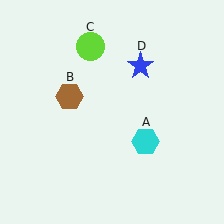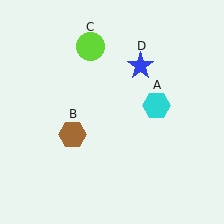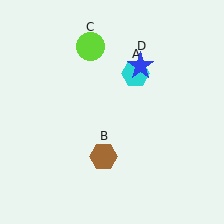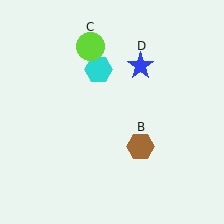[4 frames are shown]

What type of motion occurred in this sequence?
The cyan hexagon (object A), brown hexagon (object B) rotated counterclockwise around the center of the scene.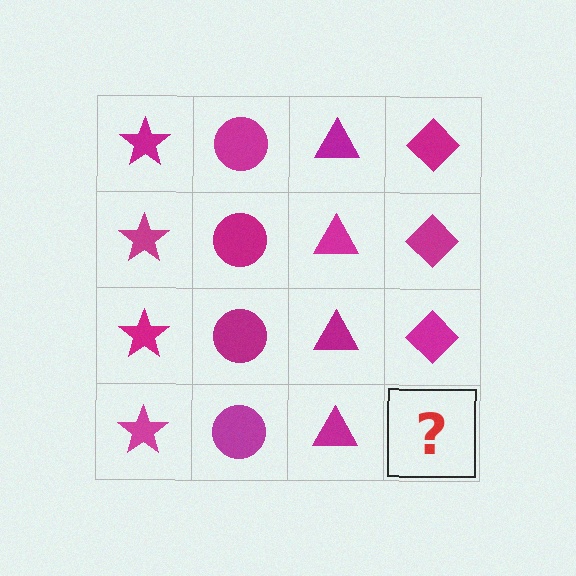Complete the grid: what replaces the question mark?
The question mark should be replaced with a magenta diamond.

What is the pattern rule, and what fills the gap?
The rule is that each column has a consistent shape. The gap should be filled with a magenta diamond.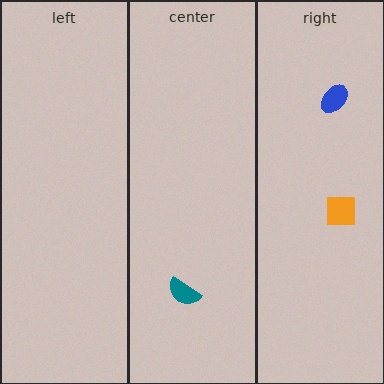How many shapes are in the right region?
2.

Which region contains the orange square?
The right region.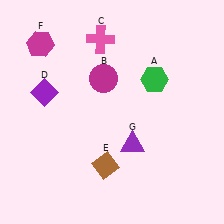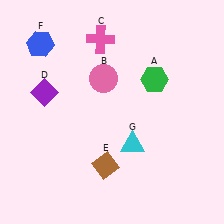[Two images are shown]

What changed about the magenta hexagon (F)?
In Image 1, F is magenta. In Image 2, it changed to blue.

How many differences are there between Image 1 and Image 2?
There are 3 differences between the two images.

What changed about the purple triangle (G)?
In Image 1, G is purple. In Image 2, it changed to cyan.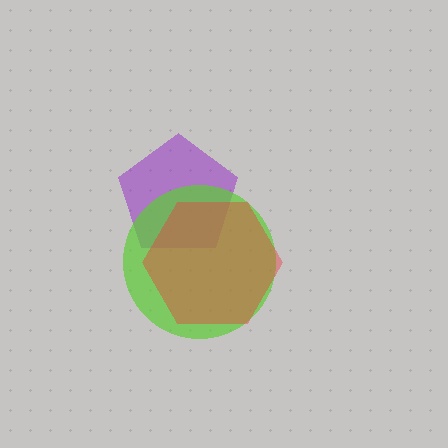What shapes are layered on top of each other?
The layered shapes are: a purple pentagon, a lime circle, a red hexagon.